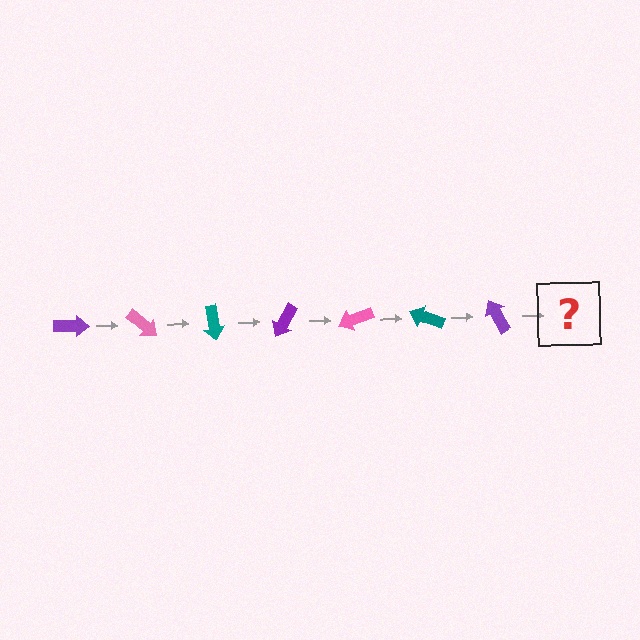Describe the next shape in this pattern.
It should be a pink arrow, rotated 280 degrees from the start.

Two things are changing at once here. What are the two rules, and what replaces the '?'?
The two rules are that it rotates 40 degrees each step and the color cycles through purple, pink, and teal. The '?' should be a pink arrow, rotated 280 degrees from the start.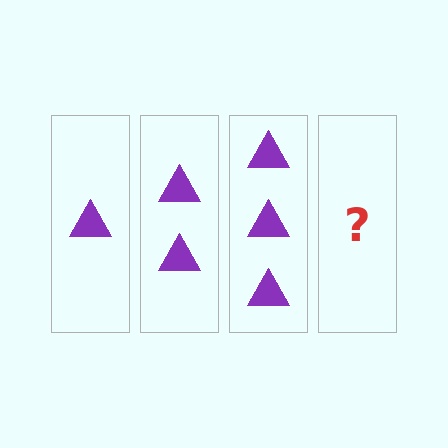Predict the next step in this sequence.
The next step is 4 triangles.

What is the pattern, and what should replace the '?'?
The pattern is that each step adds one more triangle. The '?' should be 4 triangles.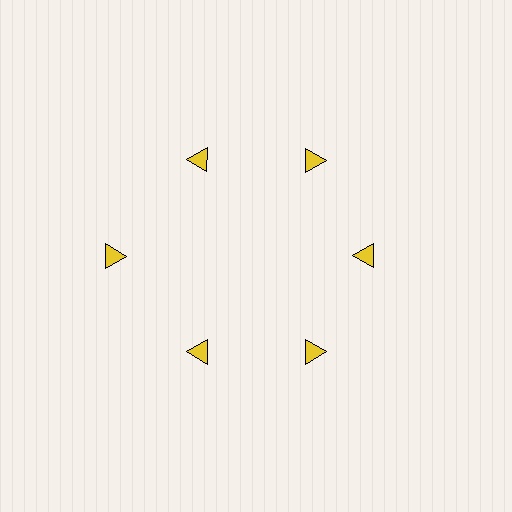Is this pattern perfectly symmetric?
No. The 6 yellow triangles are arranged in a ring, but one element near the 9 o'clock position is pushed outward from the center, breaking the 6-fold rotational symmetry.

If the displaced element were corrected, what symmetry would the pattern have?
It would have 6-fold rotational symmetry — the pattern would map onto itself every 60 degrees.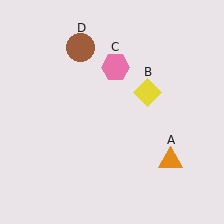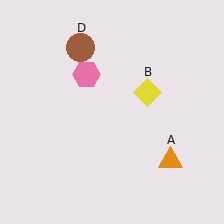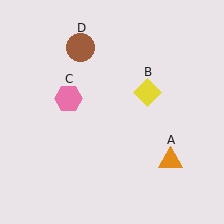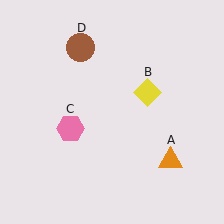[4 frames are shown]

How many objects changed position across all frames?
1 object changed position: pink hexagon (object C).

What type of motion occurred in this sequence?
The pink hexagon (object C) rotated counterclockwise around the center of the scene.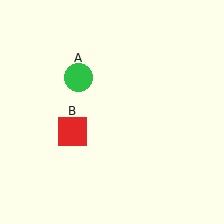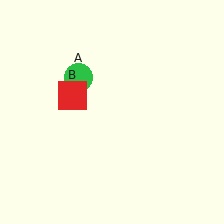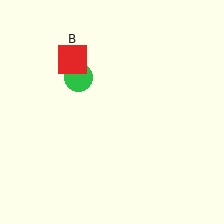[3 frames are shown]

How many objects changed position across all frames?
1 object changed position: red square (object B).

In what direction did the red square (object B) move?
The red square (object B) moved up.